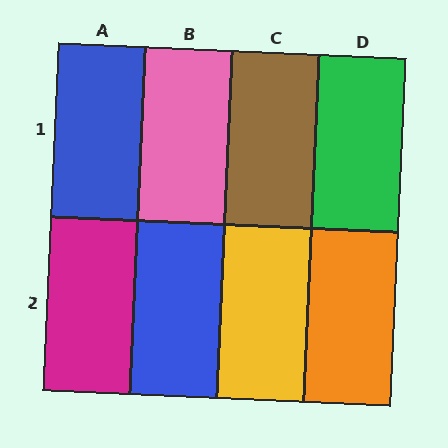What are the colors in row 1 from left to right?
Blue, pink, brown, green.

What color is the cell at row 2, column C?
Yellow.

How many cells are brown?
1 cell is brown.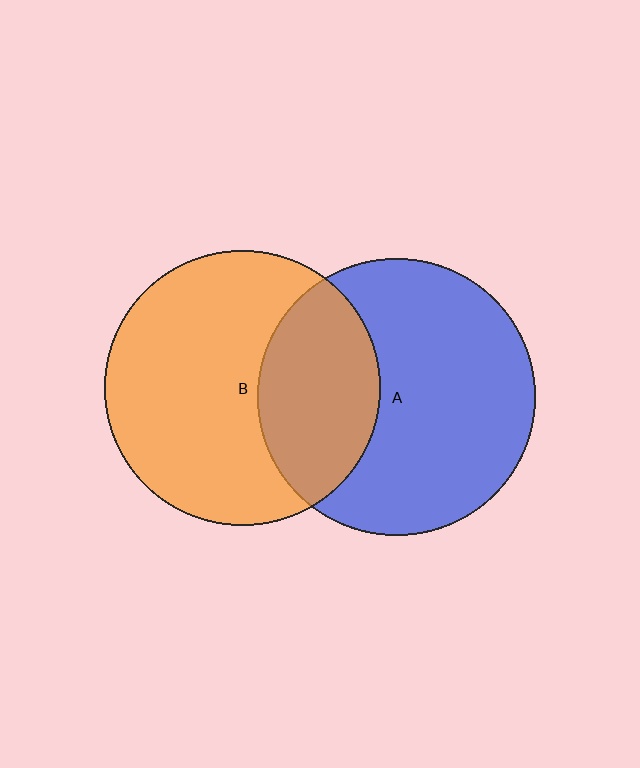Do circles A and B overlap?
Yes.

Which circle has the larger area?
Circle A (blue).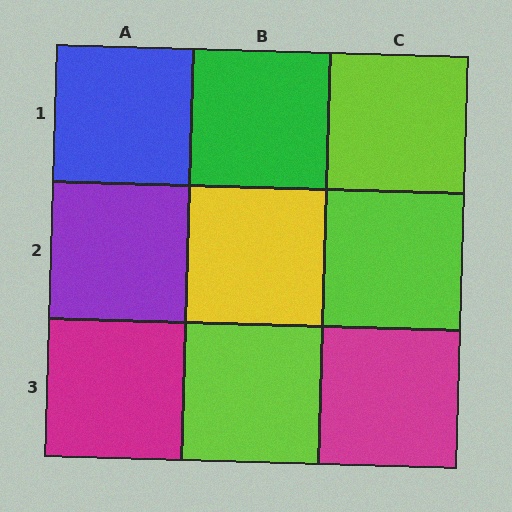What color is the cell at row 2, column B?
Yellow.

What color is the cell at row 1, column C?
Lime.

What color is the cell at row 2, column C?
Lime.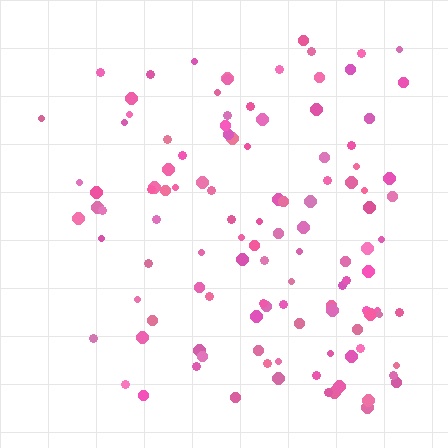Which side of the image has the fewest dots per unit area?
The left.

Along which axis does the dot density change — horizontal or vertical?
Horizontal.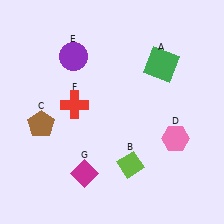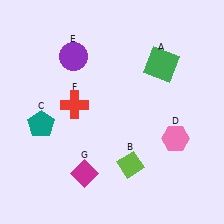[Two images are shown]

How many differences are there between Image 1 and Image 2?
There is 1 difference between the two images.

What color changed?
The pentagon (C) changed from brown in Image 1 to teal in Image 2.